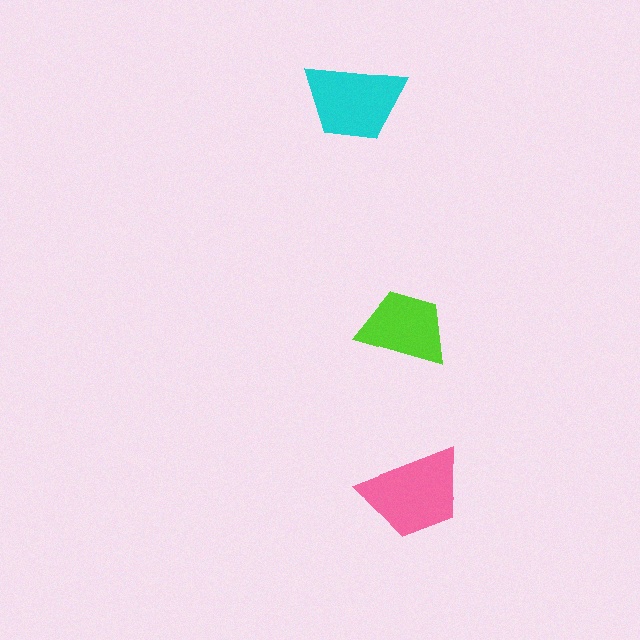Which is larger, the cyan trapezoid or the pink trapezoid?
The pink one.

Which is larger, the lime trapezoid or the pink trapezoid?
The pink one.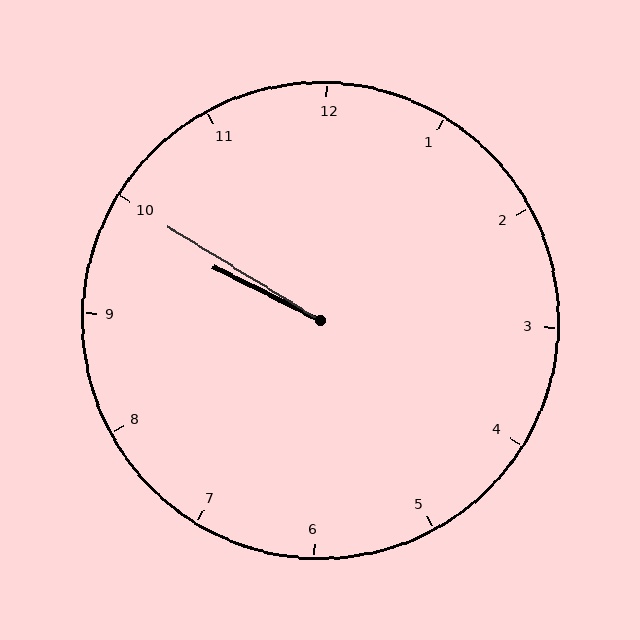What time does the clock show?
9:50.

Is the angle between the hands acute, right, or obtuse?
It is acute.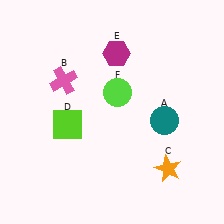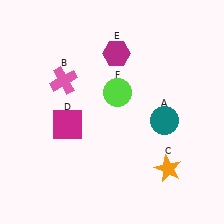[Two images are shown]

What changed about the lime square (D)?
In Image 1, D is lime. In Image 2, it changed to magenta.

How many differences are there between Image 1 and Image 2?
There is 1 difference between the two images.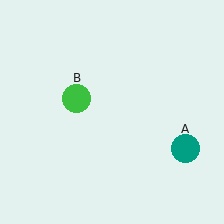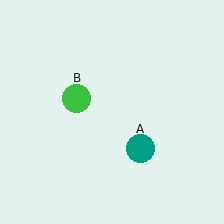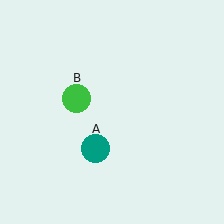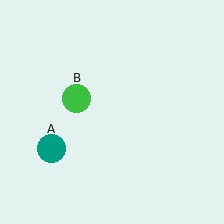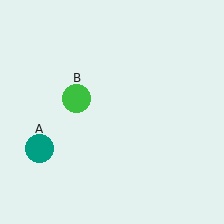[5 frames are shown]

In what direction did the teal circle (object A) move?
The teal circle (object A) moved left.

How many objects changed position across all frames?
1 object changed position: teal circle (object A).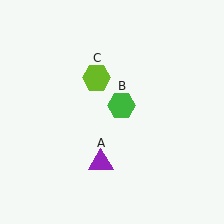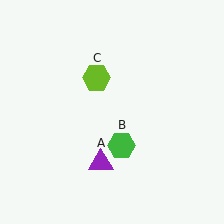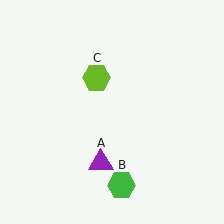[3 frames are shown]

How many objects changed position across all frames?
1 object changed position: green hexagon (object B).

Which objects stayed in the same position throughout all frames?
Purple triangle (object A) and lime hexagon (object C) remained stationary.